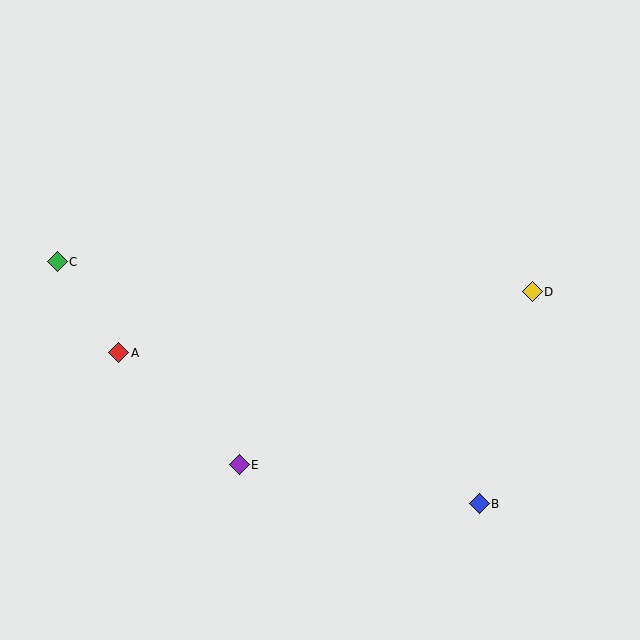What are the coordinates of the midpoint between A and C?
The midpoint between A and C is at (88, 307).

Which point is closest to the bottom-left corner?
Point E is closest to the bottom-left corner.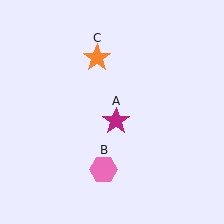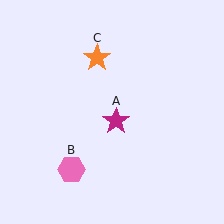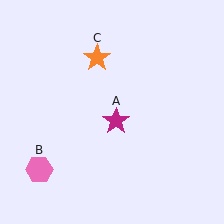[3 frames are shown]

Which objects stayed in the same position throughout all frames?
Magenta star (object A) and orange star (object C) remained stationary.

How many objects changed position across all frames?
1 object changed position: pink hexagon (object B).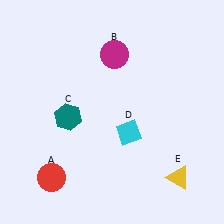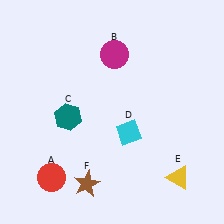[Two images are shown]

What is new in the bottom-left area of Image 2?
A brown star (F) was added in the bottom-left area of Image 2.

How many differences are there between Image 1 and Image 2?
There is 1 difference between the two images.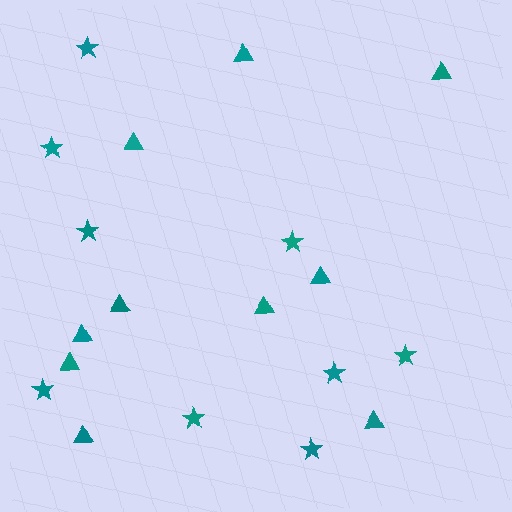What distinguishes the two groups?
There are 2 groups: one group of stars (9) and one group of triangles (10).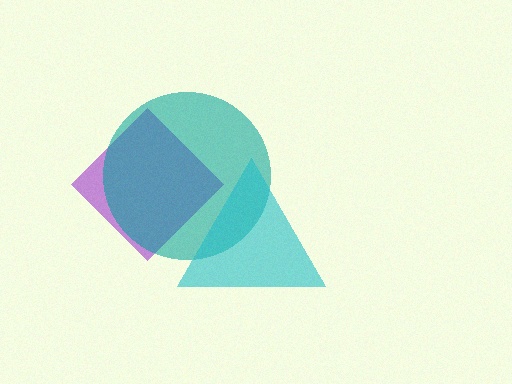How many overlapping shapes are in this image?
There are 3 overlapping shapes in the image.